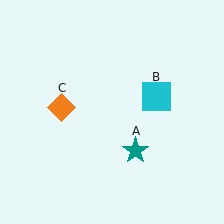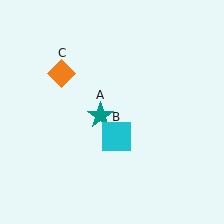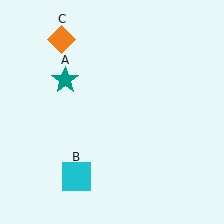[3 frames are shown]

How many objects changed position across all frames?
3 objects changed position: teal star (object A), cyan square (object B), orange diamond (object C).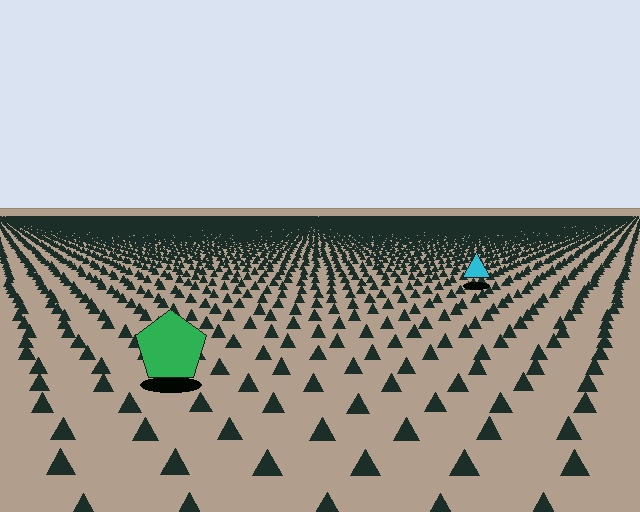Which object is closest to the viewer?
The green pentagon is closest. The texture marks near it are larger and more spread out.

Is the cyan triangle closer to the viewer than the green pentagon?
No. The green pentagon is closer — you can tell from the texture gradient: the ground texture is coarser near it.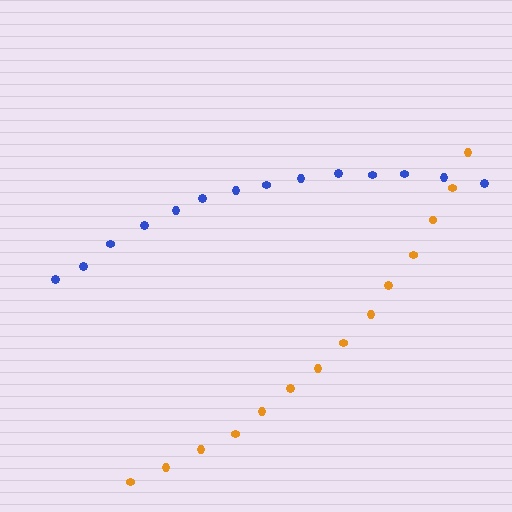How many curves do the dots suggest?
There are 2 distinct paths.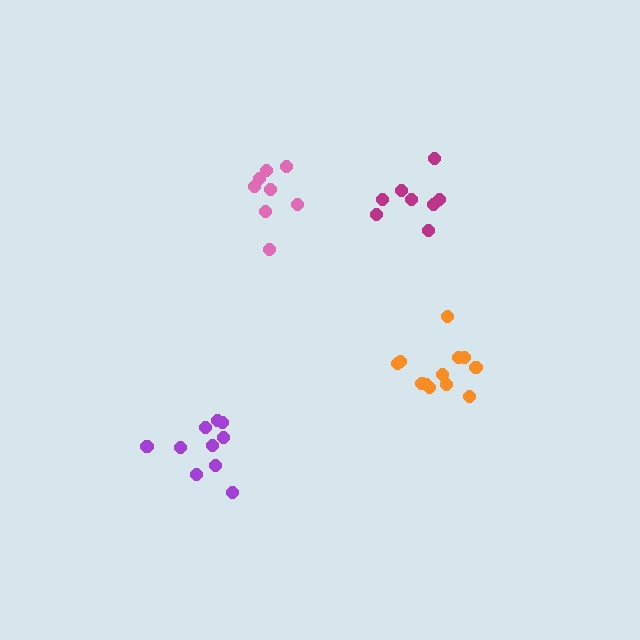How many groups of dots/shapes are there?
There are 4 groups.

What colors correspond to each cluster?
The clusters are colored: magenta, pink, orange, purple.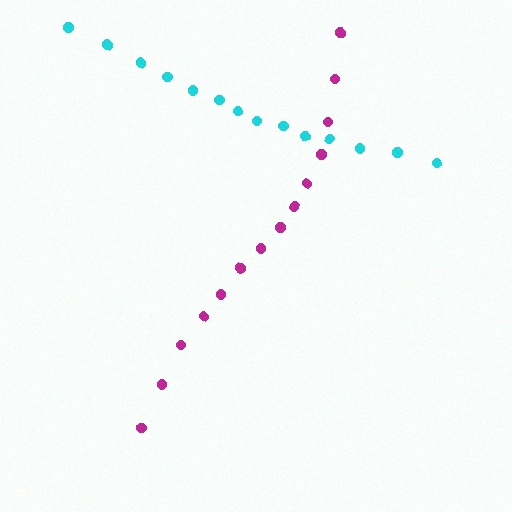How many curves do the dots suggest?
There are 2 distinct paths.